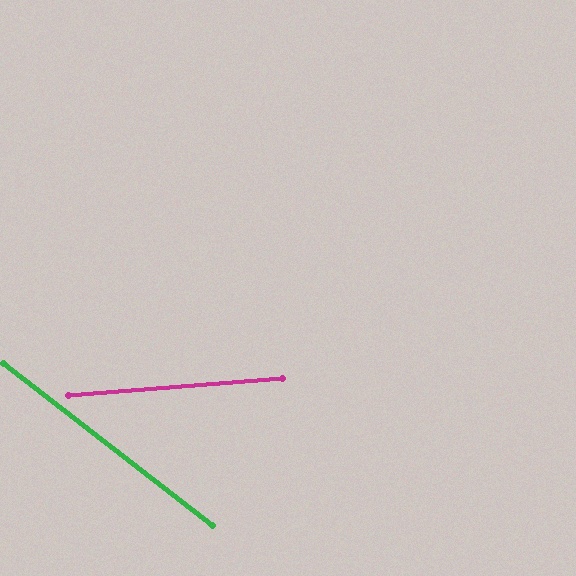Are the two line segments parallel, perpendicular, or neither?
Neither parallel nor perpendicular — they differ by about 42°.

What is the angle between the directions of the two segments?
Approximately 42 degrees.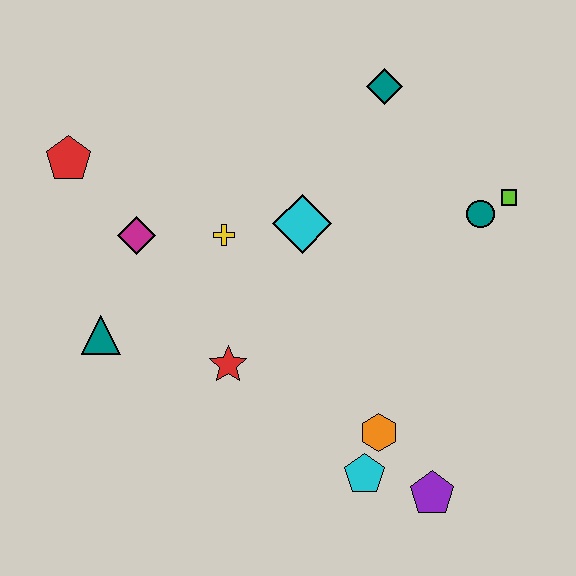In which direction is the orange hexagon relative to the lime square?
The orange hexagon is below the lime square.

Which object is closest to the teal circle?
The lime square is closest to the teal circle.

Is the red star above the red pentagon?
No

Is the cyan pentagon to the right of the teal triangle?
Yes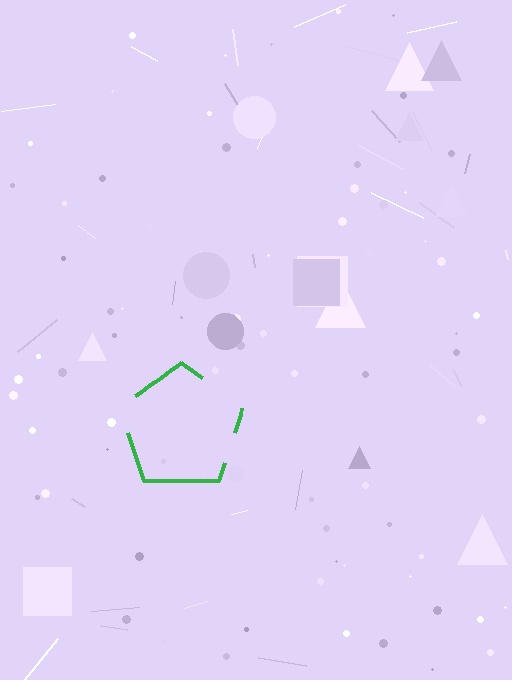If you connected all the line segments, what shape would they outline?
They would outline a pentagon.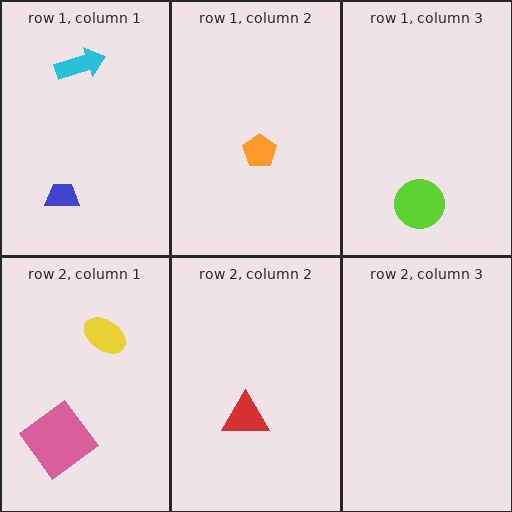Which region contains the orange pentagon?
The row 1, column 2 region.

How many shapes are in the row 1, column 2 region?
1.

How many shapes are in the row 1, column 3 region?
1.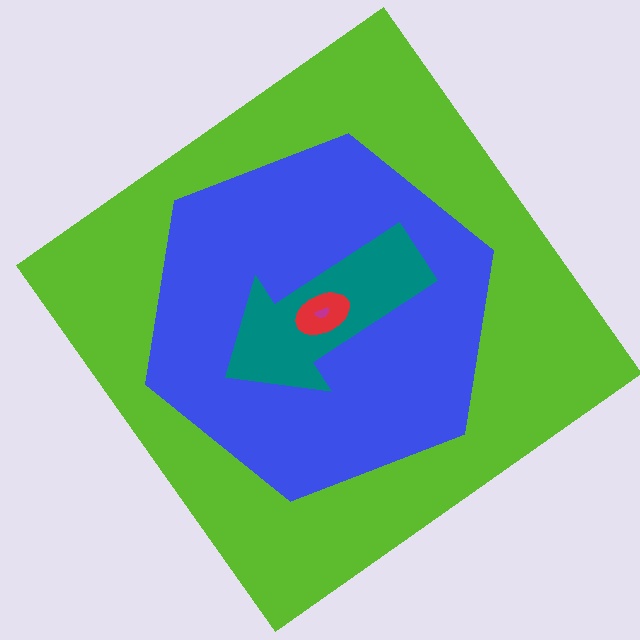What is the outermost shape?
The lime diamond.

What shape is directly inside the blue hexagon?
The teal arrow.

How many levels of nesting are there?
5.